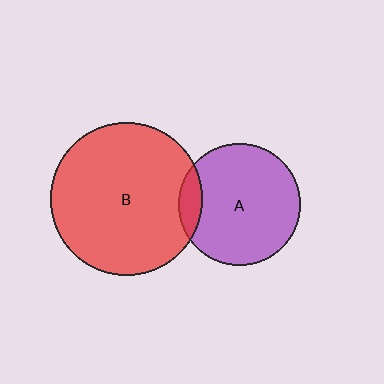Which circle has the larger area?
Circle B (red).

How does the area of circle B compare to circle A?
Approximately 1.6 times.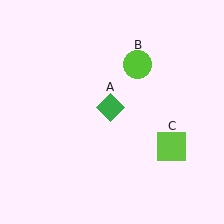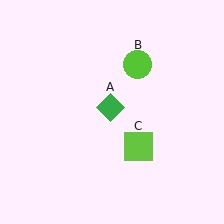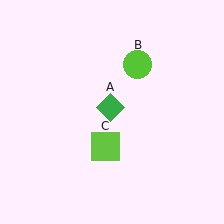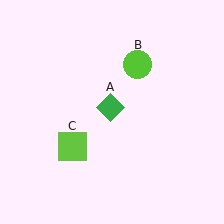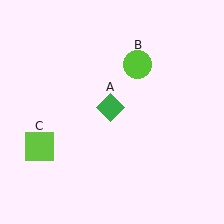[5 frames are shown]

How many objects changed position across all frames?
1 object changed position: lime square (object C).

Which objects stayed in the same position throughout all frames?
Green diamond (object A) and lime circle (object B) remained stationary.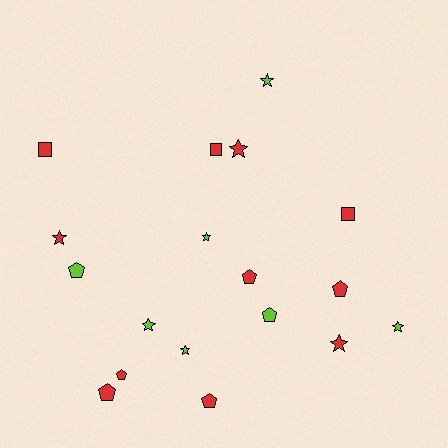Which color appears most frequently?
Red, with 11 objects.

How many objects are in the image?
There are 18 objects.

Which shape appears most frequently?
Star, with 8 objects.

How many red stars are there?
There are 3 red stars.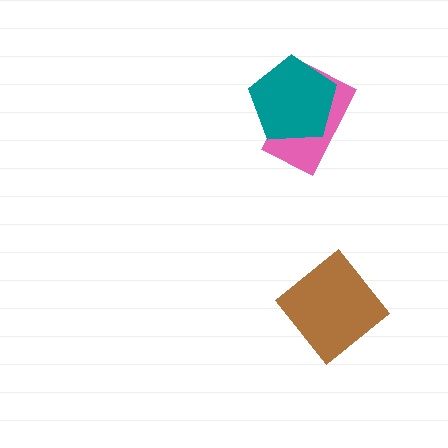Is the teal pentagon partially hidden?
No, no other shape covers it.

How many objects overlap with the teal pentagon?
1 object overlaps with the teal pentagon.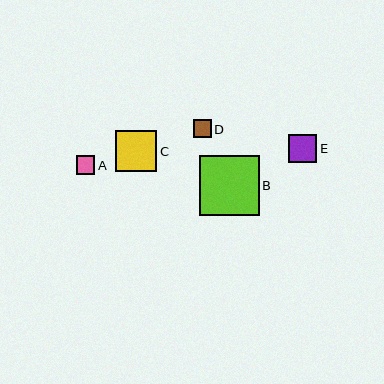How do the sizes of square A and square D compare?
Square A and square D are approximately the same size.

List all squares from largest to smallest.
From largest to smallest: B, C, E, A, D.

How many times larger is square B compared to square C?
Square B is approximately 1.5 times the size of square C.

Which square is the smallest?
Square D is the smallest with a size of approximately 18 pixels.